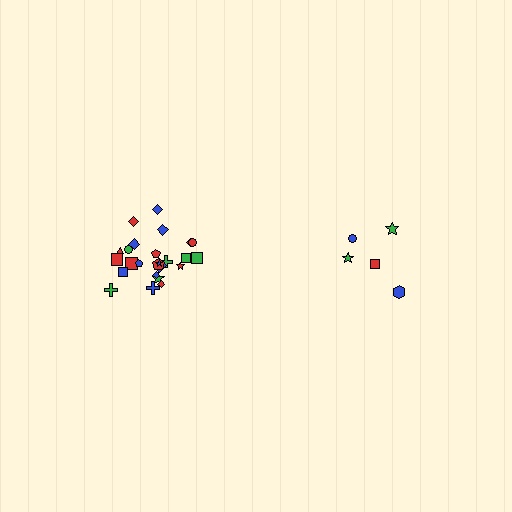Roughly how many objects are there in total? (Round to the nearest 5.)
Roughly 30 objects in total.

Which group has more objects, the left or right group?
The left group.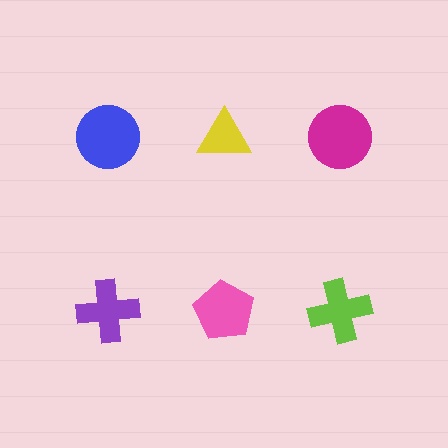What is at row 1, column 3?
A magenta circle.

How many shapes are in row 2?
3 shapes.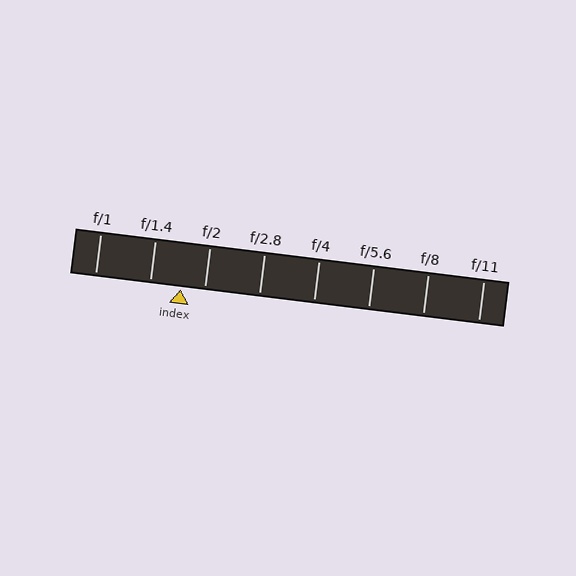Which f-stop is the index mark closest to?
The index mark is closest to f/2.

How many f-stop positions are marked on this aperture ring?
There are 8 f-stop positions marked.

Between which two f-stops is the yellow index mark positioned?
The index mark is between f/1.4 and f/2.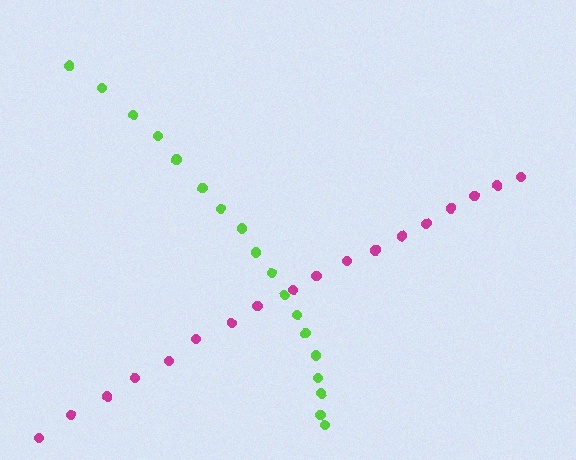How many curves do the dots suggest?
There are 2 distinct paths.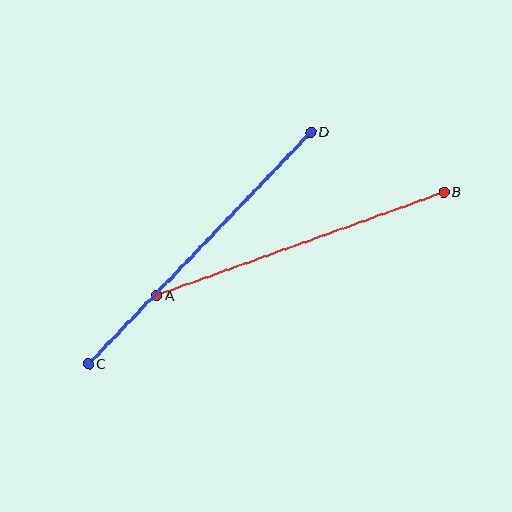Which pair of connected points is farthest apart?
Points C and D are farthest apart.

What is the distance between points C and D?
The distance is approximately 321 pixels.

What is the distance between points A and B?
The distance is approximately 305 pixels.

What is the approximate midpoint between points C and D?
The midpoint is at approximately (200, 248) pixels.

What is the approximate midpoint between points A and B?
The midpoint is at approximately (300, 244) pixels.